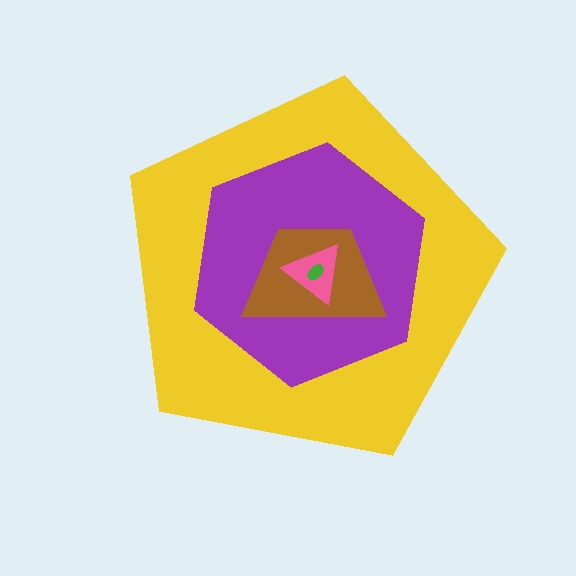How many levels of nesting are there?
5.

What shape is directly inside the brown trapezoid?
The pink triangle.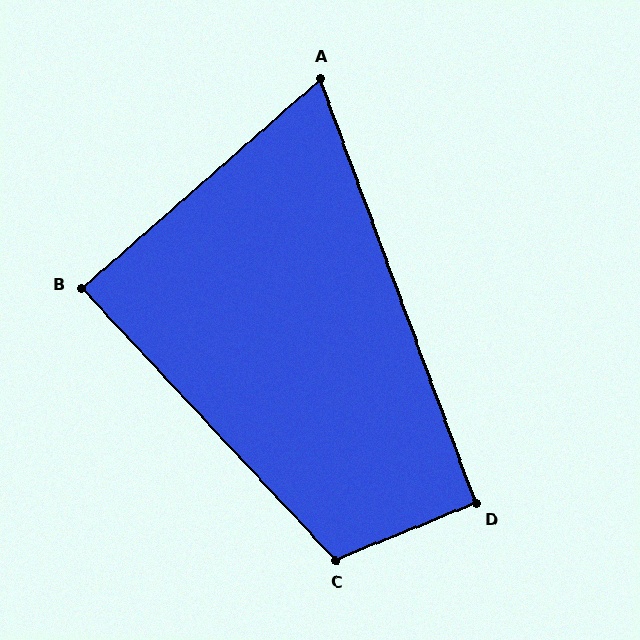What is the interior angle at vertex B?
Approximately 88 degrees (approximately right).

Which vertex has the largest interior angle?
C, at approximately 111 degrees.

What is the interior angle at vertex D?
Approximately 92 degrees (approximately right).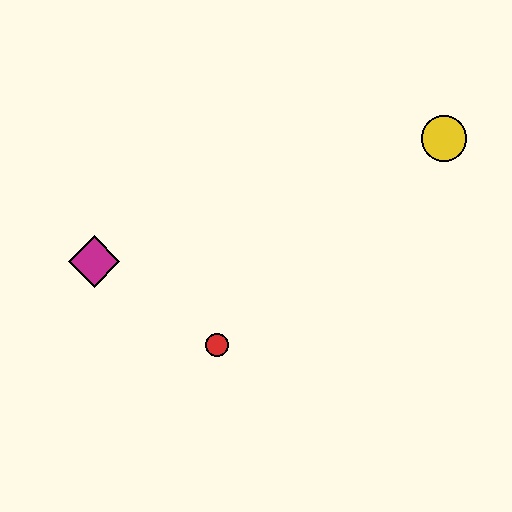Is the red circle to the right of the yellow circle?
No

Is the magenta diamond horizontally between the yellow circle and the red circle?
No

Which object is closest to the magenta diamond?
The red circle is closest to the magenta diamond.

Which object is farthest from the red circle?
The yellow circle is farthest from the red circle.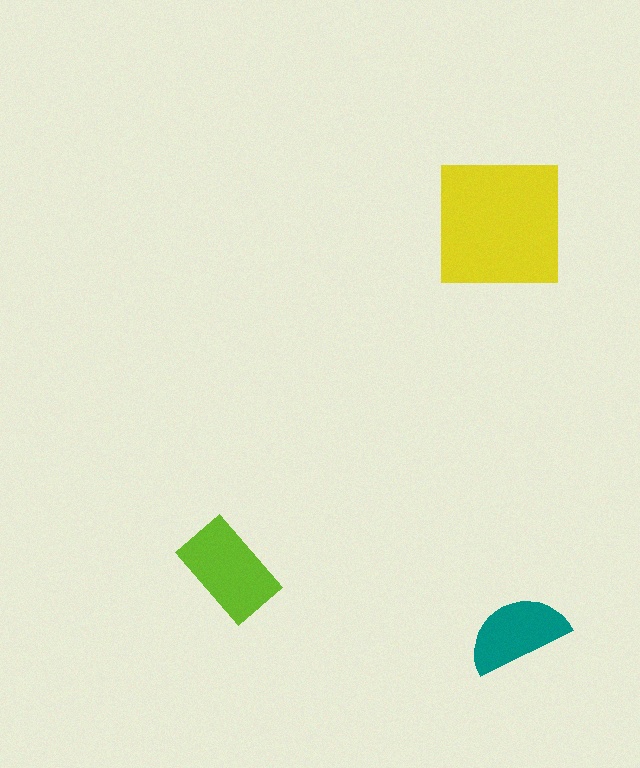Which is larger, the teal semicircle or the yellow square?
The yellow square.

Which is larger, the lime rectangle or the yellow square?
The yellow square.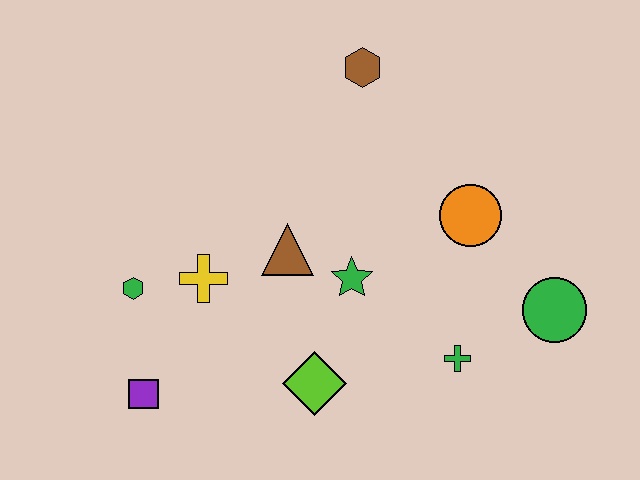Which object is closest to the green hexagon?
The yellow cross is closest to the green hexagon.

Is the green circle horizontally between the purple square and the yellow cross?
No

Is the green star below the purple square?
No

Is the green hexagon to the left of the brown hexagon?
Yes